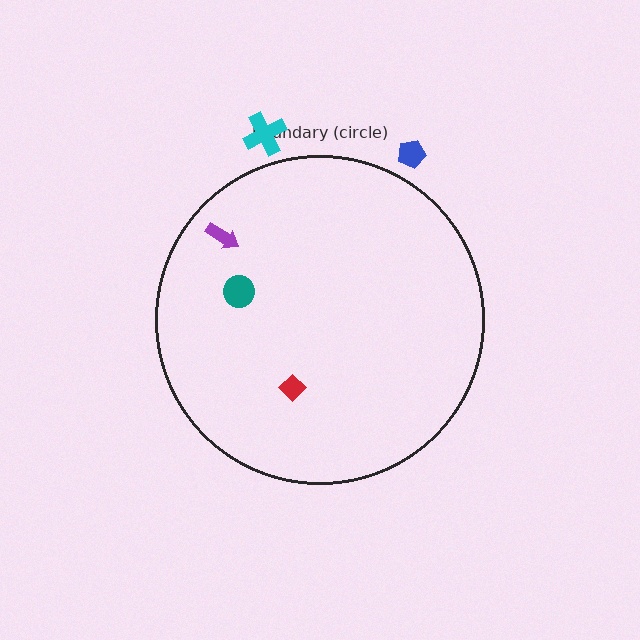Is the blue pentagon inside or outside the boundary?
Outside.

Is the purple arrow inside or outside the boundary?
Inside.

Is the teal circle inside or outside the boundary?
Inside.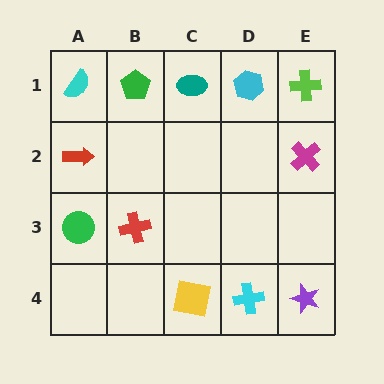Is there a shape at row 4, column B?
No, that cell is empty.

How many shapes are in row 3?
2 shapes.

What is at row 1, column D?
A cyan hexagon.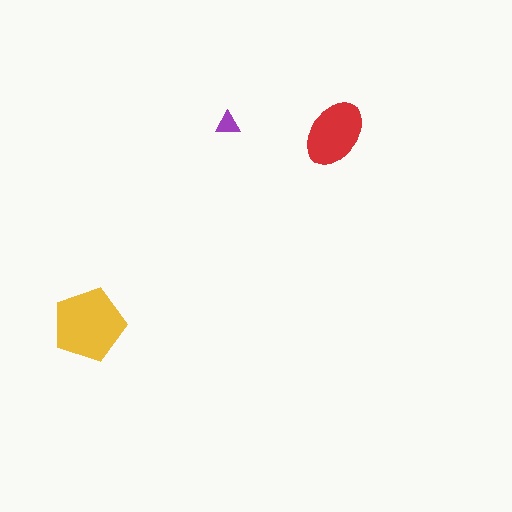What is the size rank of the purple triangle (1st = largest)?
3rd.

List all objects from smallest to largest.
The purple triangle, the red ellipse, the yellow pentagon.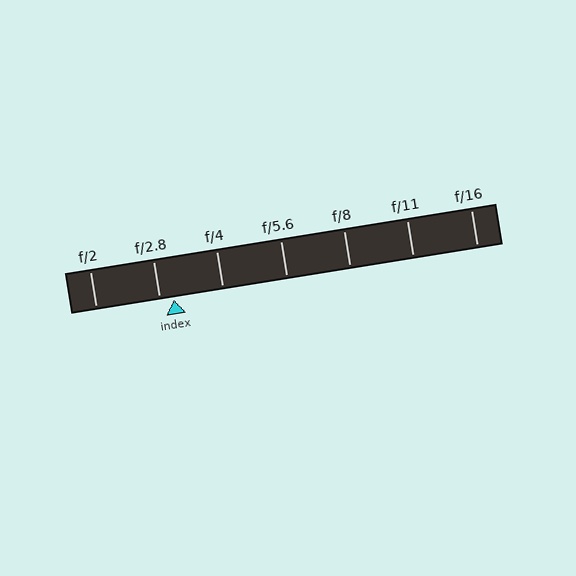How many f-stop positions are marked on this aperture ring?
There are 7 f-stop positions marked.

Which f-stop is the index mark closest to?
The index mark is closest to f/2.8.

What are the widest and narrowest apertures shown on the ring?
The widest aperture shown is f/2 and the narrowest is f/16.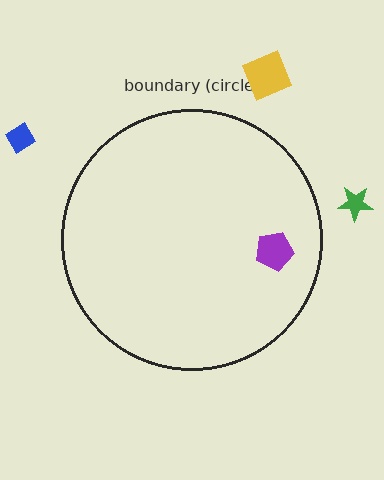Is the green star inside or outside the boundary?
Outside.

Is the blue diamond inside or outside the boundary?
Outside.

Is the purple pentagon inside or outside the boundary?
Inside.